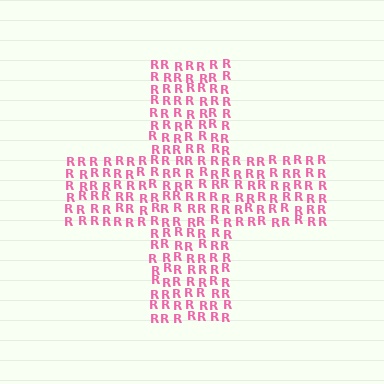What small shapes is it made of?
It is made of small letter R's.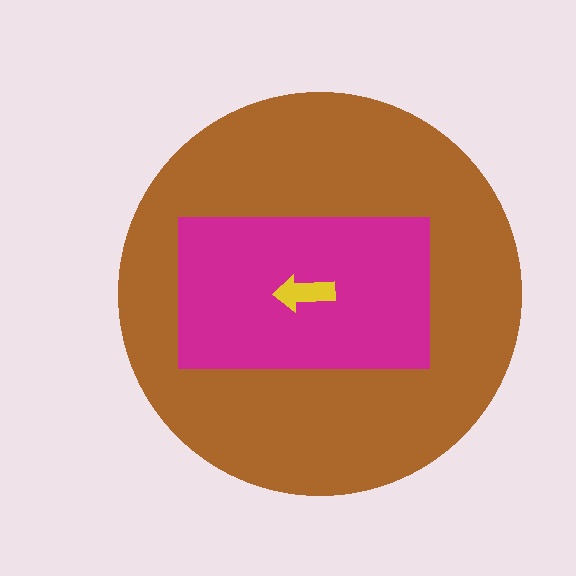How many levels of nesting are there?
3.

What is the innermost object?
The yellow arrow.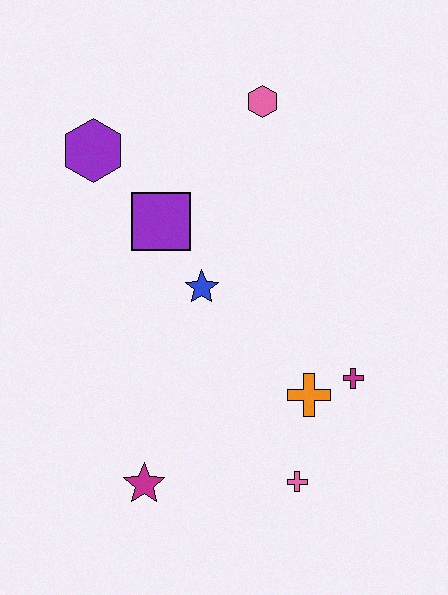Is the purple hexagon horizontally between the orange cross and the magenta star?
No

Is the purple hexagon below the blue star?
No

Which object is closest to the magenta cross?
The orange cross is closest to the magenta cross.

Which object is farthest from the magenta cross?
The purple hexagon is farthest from the magenta cross.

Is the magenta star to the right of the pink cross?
No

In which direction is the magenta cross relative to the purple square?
The magenta cross is to the right of the purple square.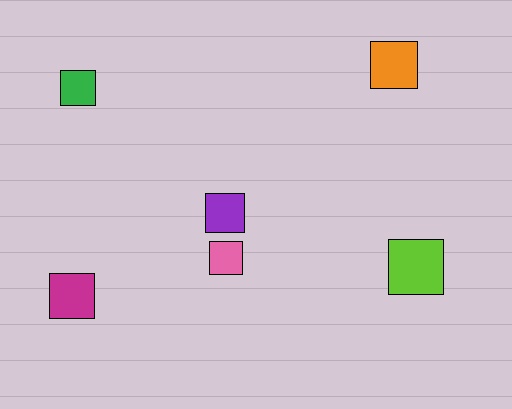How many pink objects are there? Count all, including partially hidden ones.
There is 1 pink object.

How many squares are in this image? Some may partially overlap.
There are 6 squares.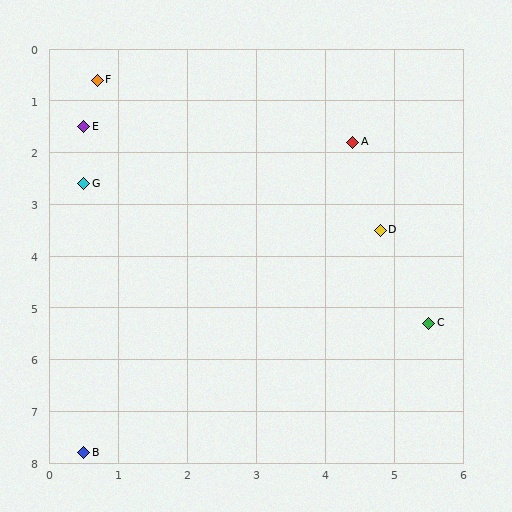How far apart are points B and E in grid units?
Points B and E are about 6.3 grid units apart.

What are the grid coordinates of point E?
Point E is at approximately (0.5, 1.5).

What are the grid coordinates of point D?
Point D is at approximately (4.8, 3.5).